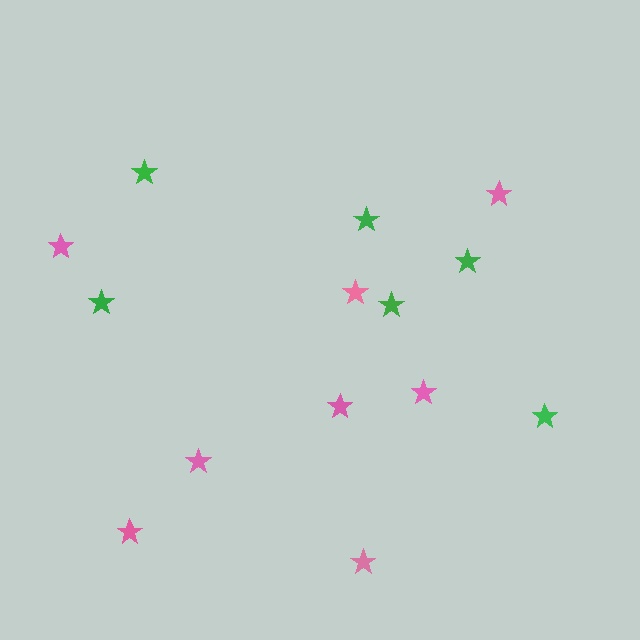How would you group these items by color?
There are 2 groups: one group of green stars (6) and one group of pink stars (8).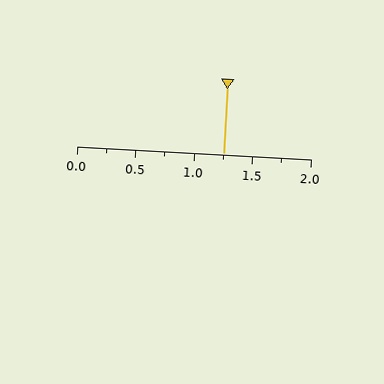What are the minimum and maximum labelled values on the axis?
The axis runs from 0.0 to 2.0.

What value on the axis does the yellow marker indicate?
The marker indicates approximately 1.25.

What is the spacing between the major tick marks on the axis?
The major ticks are spaced 0.5 apart.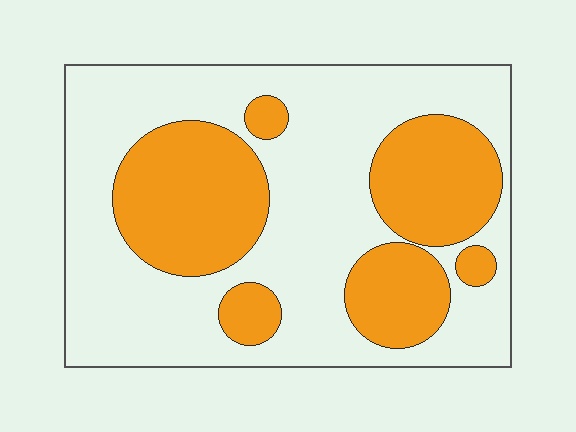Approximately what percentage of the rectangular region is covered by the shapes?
Approximately 35%.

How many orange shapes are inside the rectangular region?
6.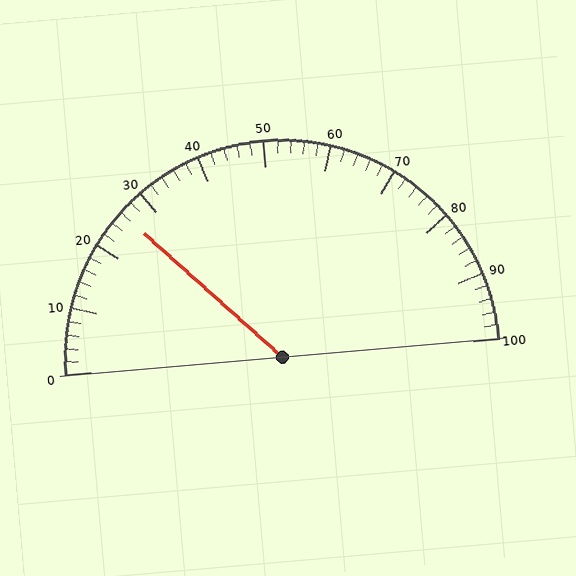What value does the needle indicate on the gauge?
The needle indicates approximately 26.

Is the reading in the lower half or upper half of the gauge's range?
The reading is in the lower half of the range (0 to 100).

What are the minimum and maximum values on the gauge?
The gauge ranges from 0 to 100.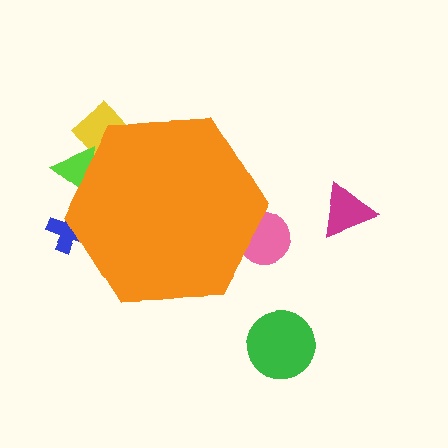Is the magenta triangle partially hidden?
No, the magenta triangle is fully visible.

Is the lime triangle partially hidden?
Yes, the lime triangle is partially hidden behind the orange hexagon.